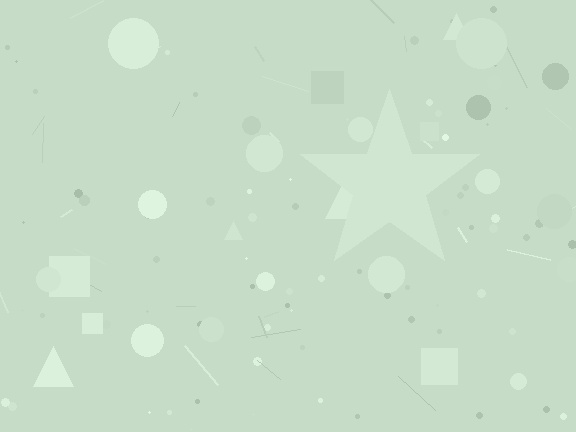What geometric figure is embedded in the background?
A star is embedded in the background.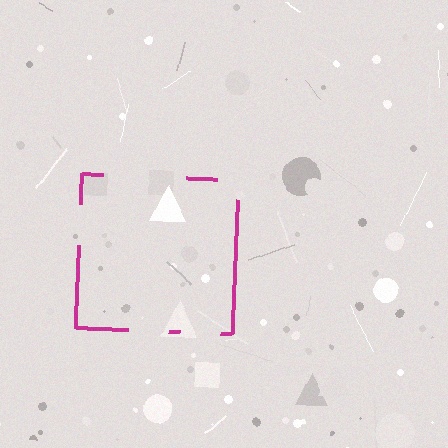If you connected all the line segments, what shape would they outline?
They would outline a square.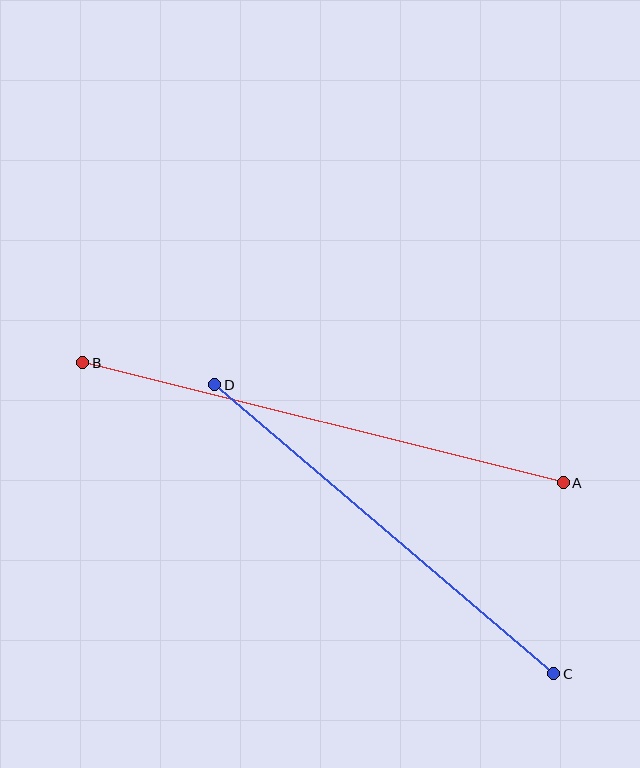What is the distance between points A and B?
The distance is approximately 496 pixels.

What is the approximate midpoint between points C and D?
The midpoint is at approximately (384, 529) pixels.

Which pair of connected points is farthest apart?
Points A and B are farthest apart.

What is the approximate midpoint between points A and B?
The midpoint is at approximately (323, 423) pixels.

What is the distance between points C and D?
The distance is approximately 446 pixels.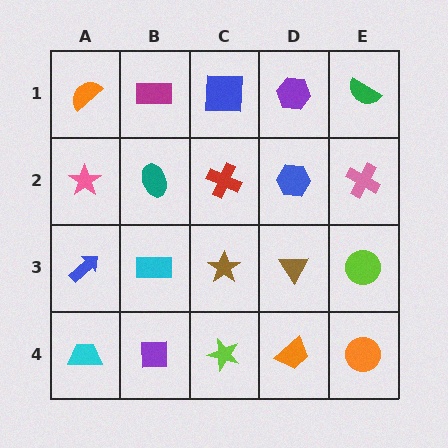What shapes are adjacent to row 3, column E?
A pink cross (row 2, column E), an orange circle (row 4, column E), a brown triangle (row 3, column D).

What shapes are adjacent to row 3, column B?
A teal ellipse (row 2, column B), a purple square (row 4, column B), a blue arrow (row 3, column A), a brown star (row 3, column C).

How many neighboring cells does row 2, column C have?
4.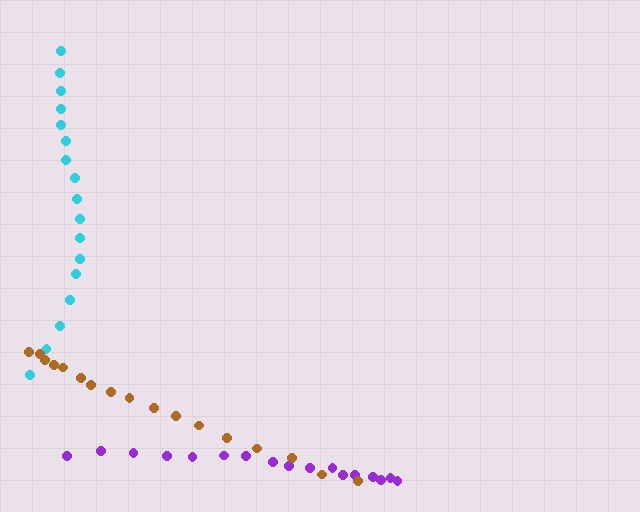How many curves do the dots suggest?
There are 3 distinct paths.